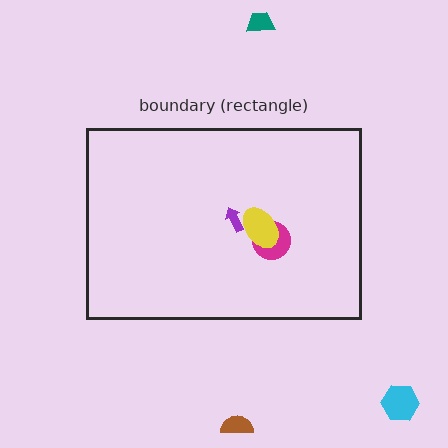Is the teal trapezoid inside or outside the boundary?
Outside.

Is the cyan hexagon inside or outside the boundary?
Outside.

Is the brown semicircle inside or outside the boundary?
Outside.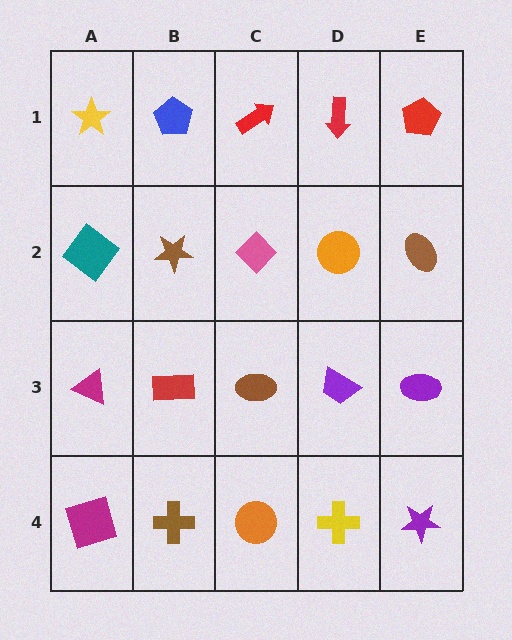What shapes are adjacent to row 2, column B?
A blue pentagon (row 1, column B), a red rectangle (row 3, column B), a teal diamond (row 2, column A), a pink diamond (row 2, column C).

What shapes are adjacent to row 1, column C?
A pink diamond (row 2, column C), a blue pentagon (row 1, column B), a red arrow (row 1, column D).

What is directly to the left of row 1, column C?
A blue pentagon.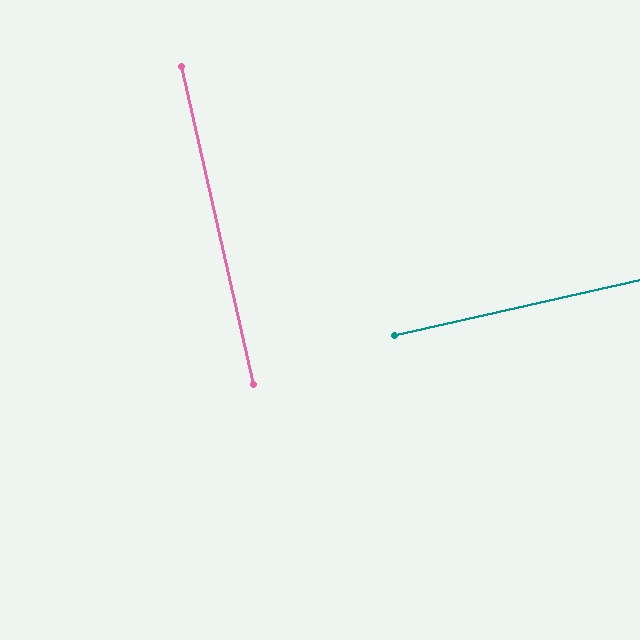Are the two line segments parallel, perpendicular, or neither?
Perpendicular — they meet at approximately 90°.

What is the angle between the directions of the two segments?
Approximately 90 degrees.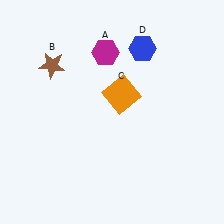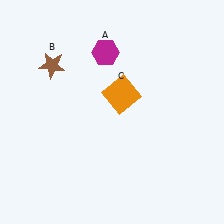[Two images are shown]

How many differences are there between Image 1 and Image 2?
There is 1 difference between the two images.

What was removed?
The blue hexagon (D) was removed in Image 2.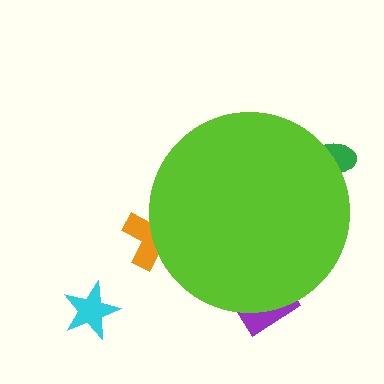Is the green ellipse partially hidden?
Yes, the green ellipse is partially hidden behind the lime circle.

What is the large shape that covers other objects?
A lime circle.